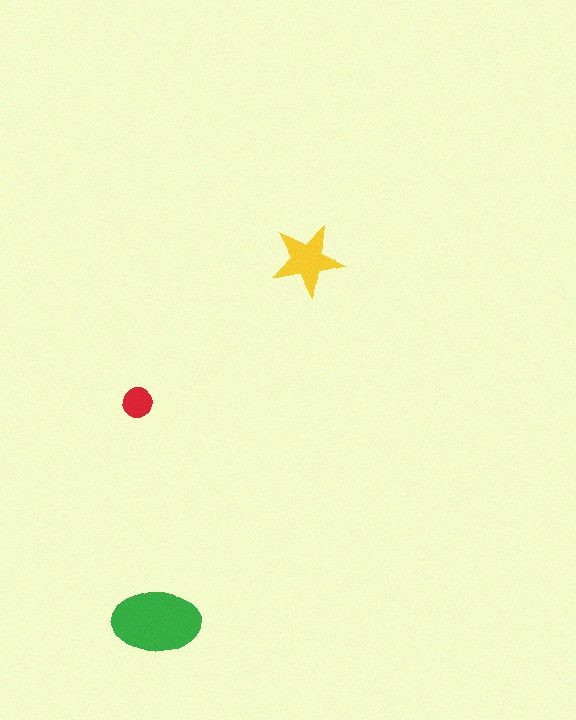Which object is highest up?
The yellow star is topmost.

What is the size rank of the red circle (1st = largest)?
3rd.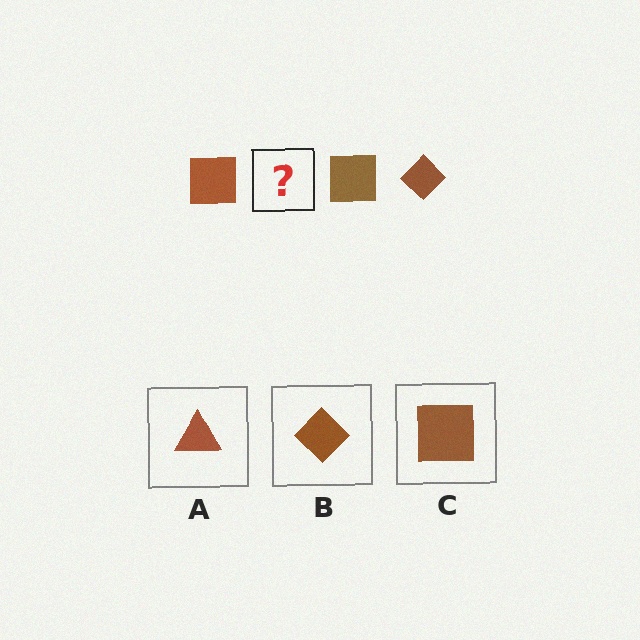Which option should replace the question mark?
Option B.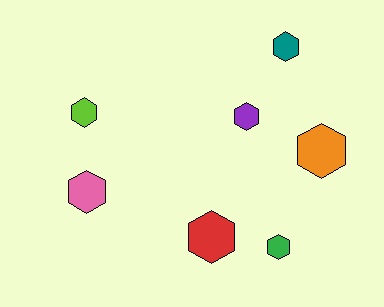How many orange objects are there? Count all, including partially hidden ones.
There is 1 orange object.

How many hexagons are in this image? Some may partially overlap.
There are 7 hexagons.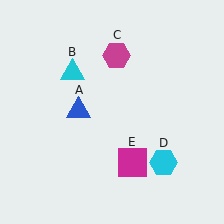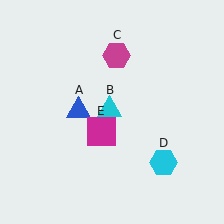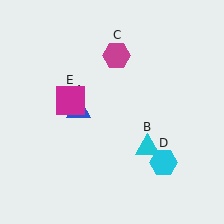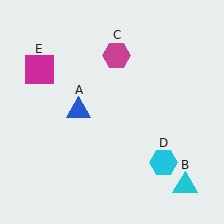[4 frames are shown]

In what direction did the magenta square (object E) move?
The magenta square (object E) moved up and to the left.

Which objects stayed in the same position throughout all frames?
Blue triangle (object A) and magenta hexagon (object C) and cyan hexagon (object D) remained stationary.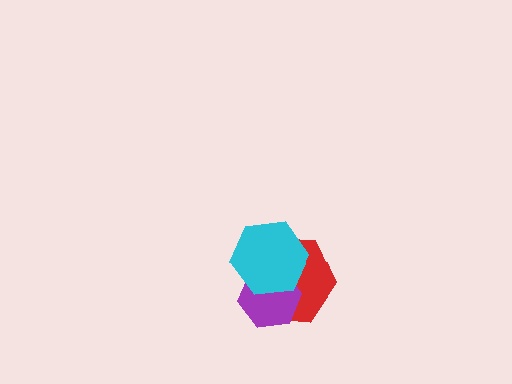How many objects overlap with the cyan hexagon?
2 objects overlap with the cyan hexagon.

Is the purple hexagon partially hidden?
Yes, it is partially covered by another shape.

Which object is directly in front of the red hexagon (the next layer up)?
The purple hexagon is directly in front of the red hexagon.